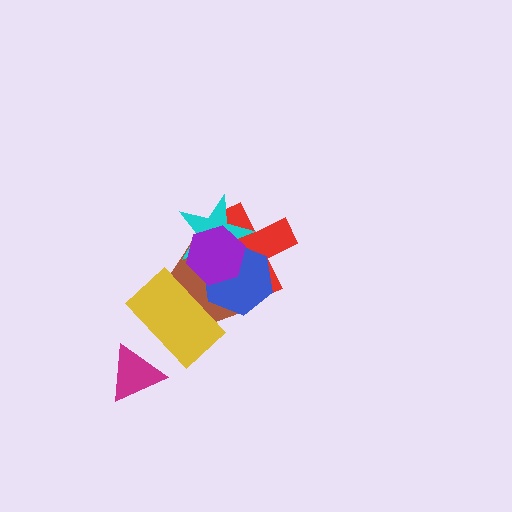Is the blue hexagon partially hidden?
Yes, it is partially covered by another shape.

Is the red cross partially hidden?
Yes, it is partially covered by another shape.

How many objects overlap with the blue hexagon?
5 objects overlap with the blue hexagon.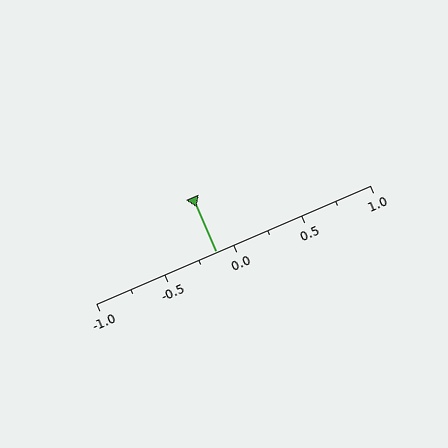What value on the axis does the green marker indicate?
The marker indicates approximately -0.12.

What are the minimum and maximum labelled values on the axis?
The axis runs from -1.0 to 1.0.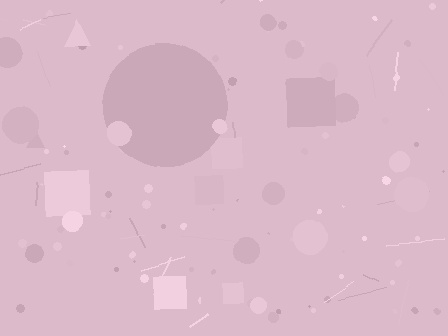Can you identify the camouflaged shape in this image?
The camouflaged shape is a circle.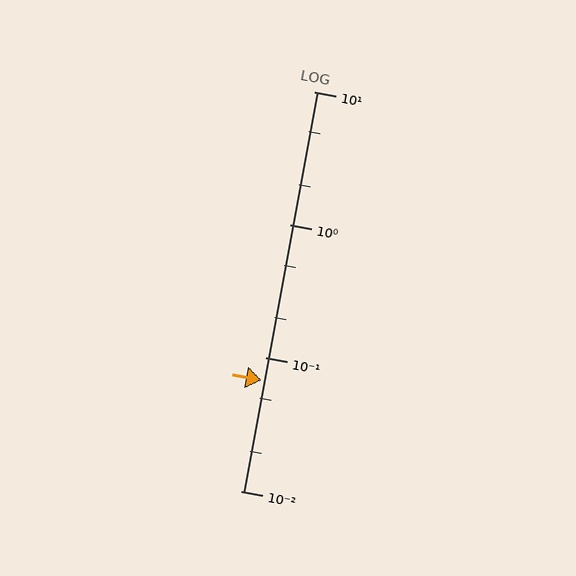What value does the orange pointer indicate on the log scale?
The pointer indicates approximately 0.068.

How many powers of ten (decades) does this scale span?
The scale spans 3 decades, from 0.01 to 10.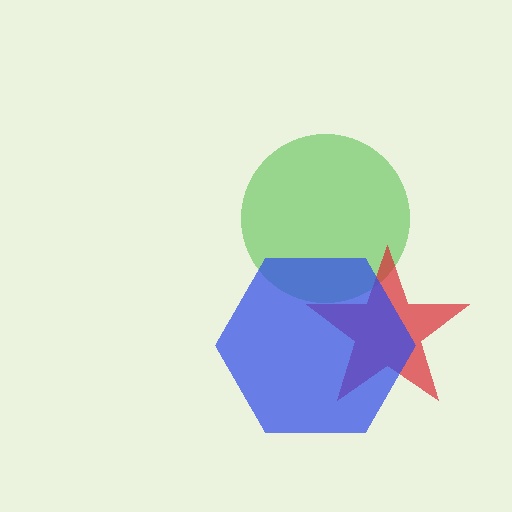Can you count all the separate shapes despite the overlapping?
Yes, there are 3 separate shapes.